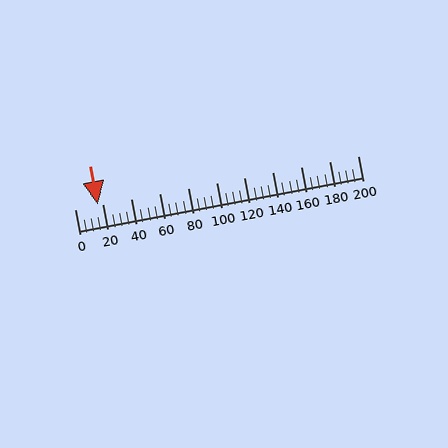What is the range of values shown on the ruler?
The ruler shows values from 0 to 200.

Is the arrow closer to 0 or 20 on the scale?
The arrow is closer to 20.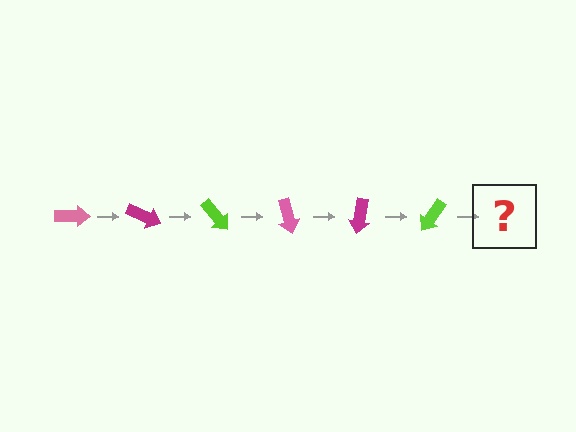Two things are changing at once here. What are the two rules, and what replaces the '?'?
The two rules are that it rotates 25 degrees each step and the color cycles through pink, magenta, and lime. The '?' should be a pink arrow, rotated 150 degrees from the start.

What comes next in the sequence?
The next element should be a pink arrow, rotated 150 degrees from the start.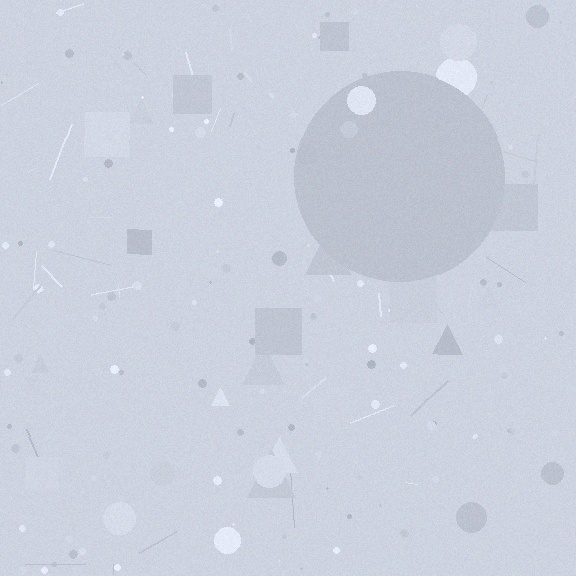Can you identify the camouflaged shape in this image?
The camouflaged shape is a circle.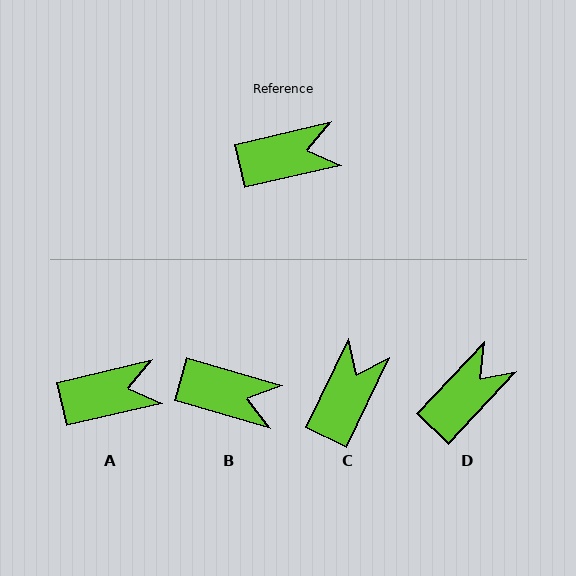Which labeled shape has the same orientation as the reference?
A.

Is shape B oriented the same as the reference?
No, it is off by about 29 degrees.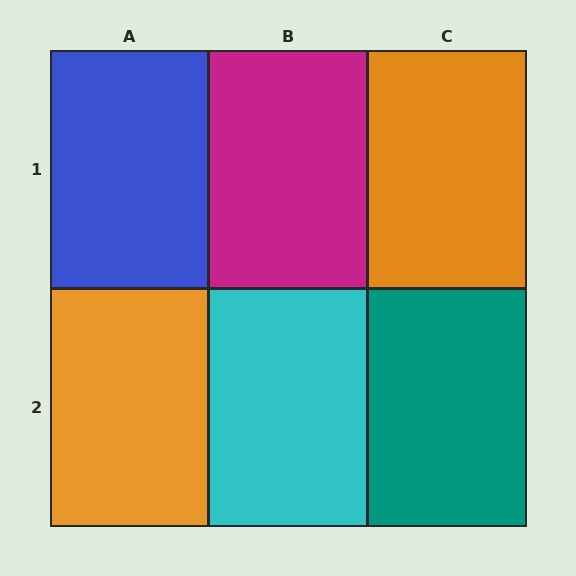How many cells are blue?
1 cell is blue.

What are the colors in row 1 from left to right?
Blue, magenta, orange.